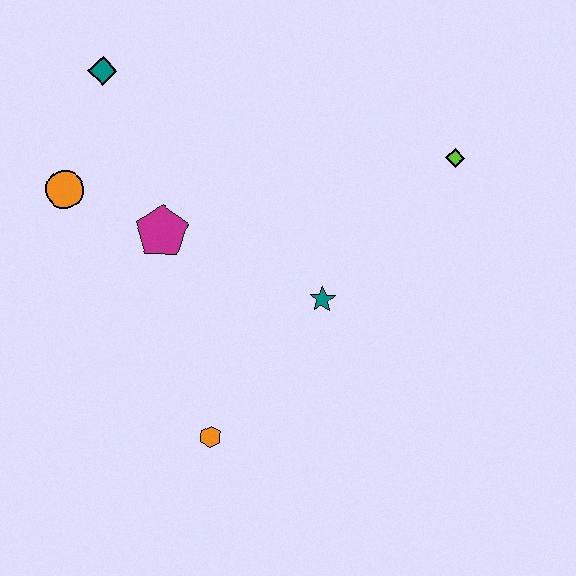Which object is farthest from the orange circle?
The lime diamond is farthest from the orange circle.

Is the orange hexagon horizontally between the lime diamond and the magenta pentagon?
Yes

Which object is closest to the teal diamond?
The orange circle is closest to the teal diamond.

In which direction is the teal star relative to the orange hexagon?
The teal star is above the orange hexagon.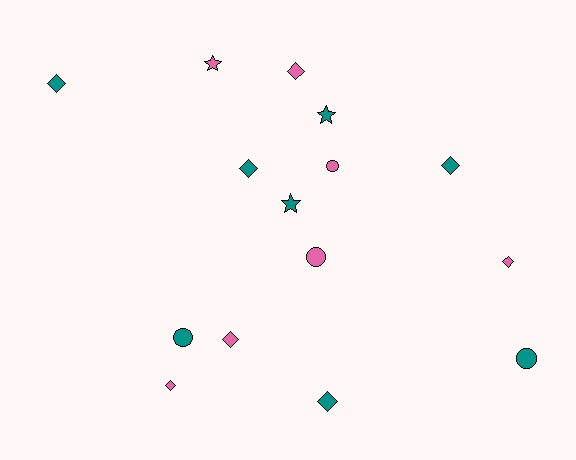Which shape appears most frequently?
Diamond, with 8 objects.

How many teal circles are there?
There are 2 teal circles.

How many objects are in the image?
There are 15 objects.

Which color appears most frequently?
Teal, with 8 objects.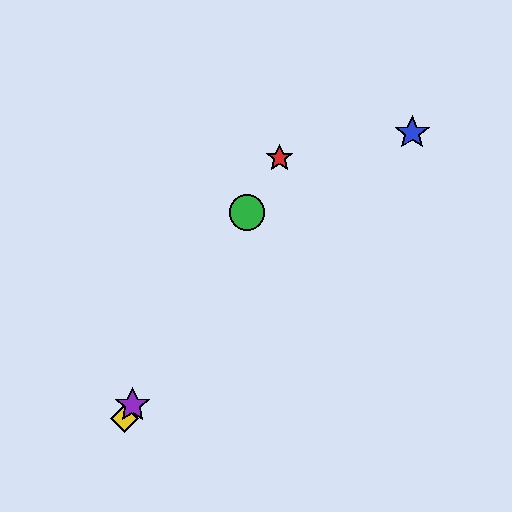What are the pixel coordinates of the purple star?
The purple star is at (133, 405).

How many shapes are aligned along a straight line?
4 shapes (the red star, the green circle, the yellow diamond, the purple star) are aligned along a straight line.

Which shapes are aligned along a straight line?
The red star, the green circle, the yellow diamond, the purple star are aligned along a straight line.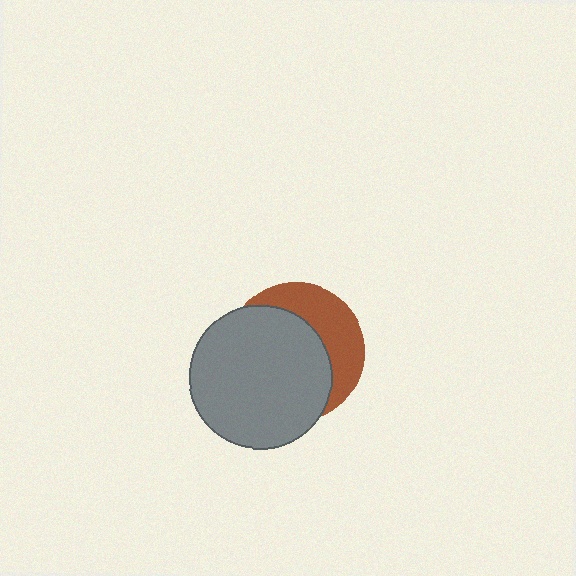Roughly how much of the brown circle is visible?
A small part of it is visible (roughly 36%).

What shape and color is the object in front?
The object in front is a gray circle.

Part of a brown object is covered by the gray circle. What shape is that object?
It is a circle.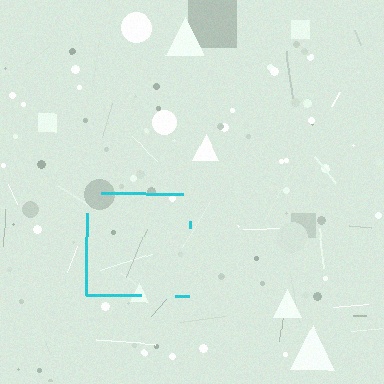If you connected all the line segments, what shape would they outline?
They would outline a square.